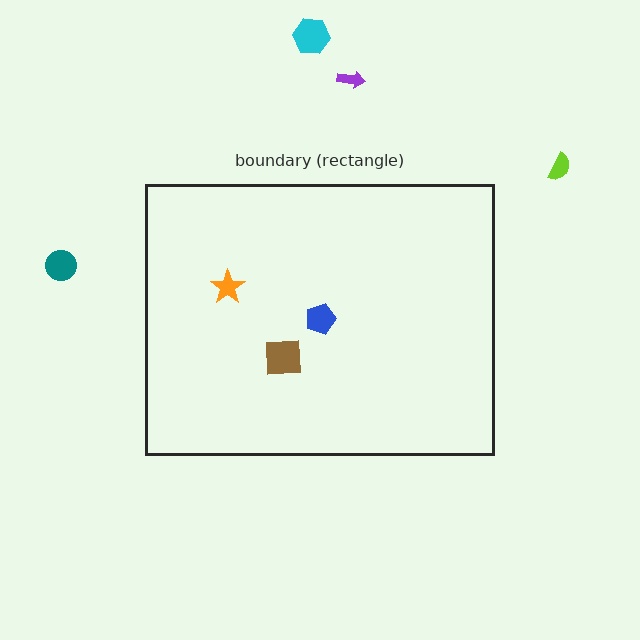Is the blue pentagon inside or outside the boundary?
Inside.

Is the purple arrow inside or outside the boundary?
Outside.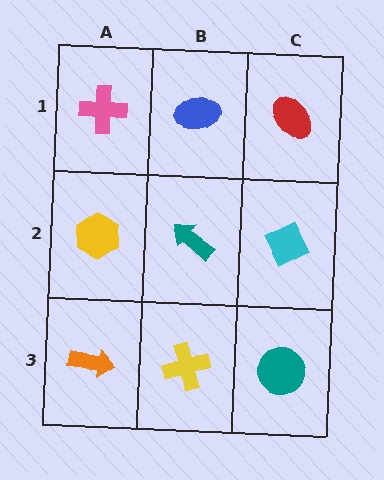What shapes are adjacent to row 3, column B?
A teal arrow (row 2, column B), an orange arrow (row 3, column A), a teal circle (row 3, column C).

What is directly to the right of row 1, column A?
A blue ellipse.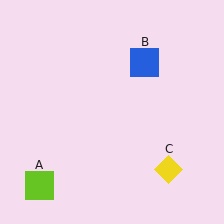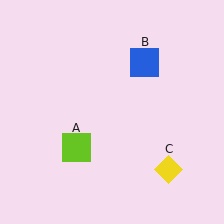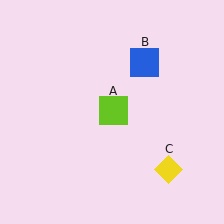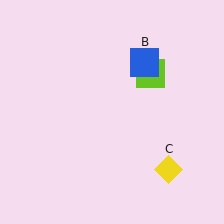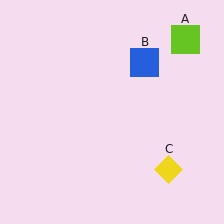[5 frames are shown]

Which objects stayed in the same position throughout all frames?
Blue square (object B) and yellow diamond (object C) remained stationary.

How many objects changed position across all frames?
1 object changed position: lime square (object A).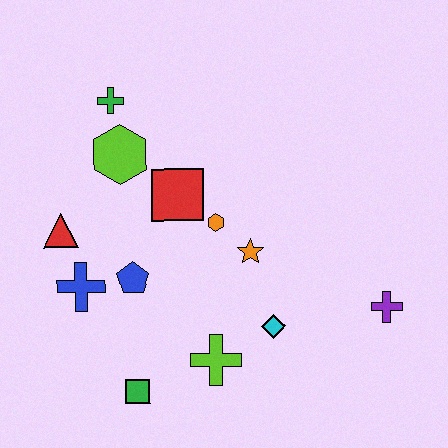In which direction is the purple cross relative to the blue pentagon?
The purple cross is to the right of the blue pentagon.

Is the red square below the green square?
No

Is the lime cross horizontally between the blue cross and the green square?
No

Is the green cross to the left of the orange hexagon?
Yes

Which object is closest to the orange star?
The orange hexagon is closest to the orange star.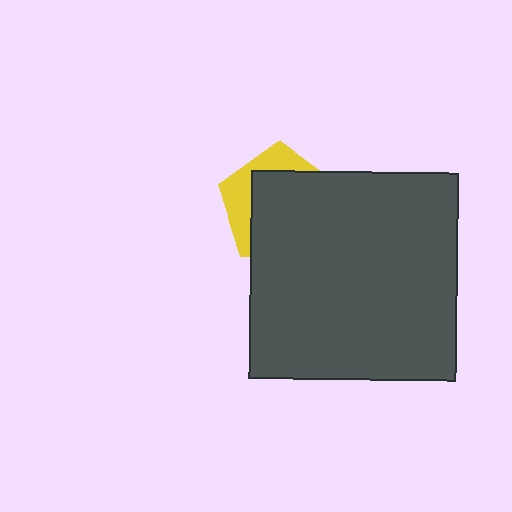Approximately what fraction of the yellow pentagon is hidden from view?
Roughly 70% of the yellow pentagon is hidden behind the dark gray square.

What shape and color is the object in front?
The object in front is a dark gray square.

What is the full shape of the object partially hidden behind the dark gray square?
The partially hidden object is a yellow pentagon.